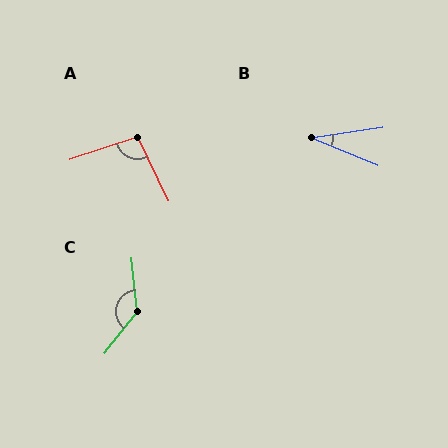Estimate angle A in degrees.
Approximately 97 degrees.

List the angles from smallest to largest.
B (31°), A (97°), C (136°).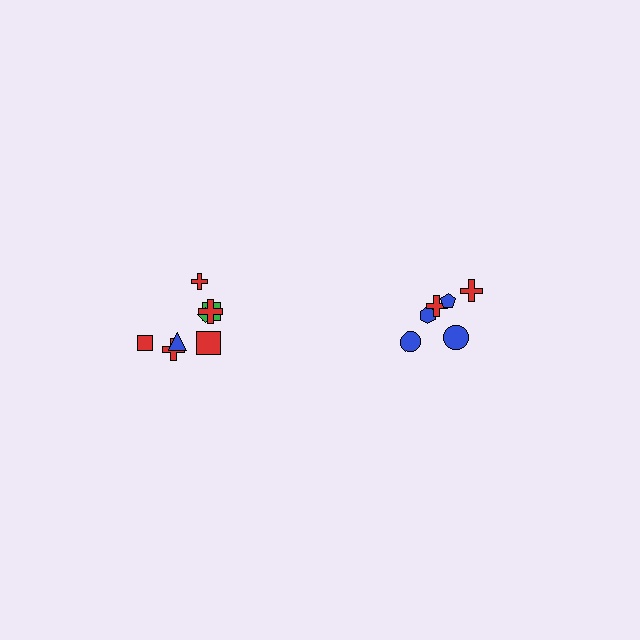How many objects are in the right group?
There are 6 objects.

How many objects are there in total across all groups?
There are 14 objects.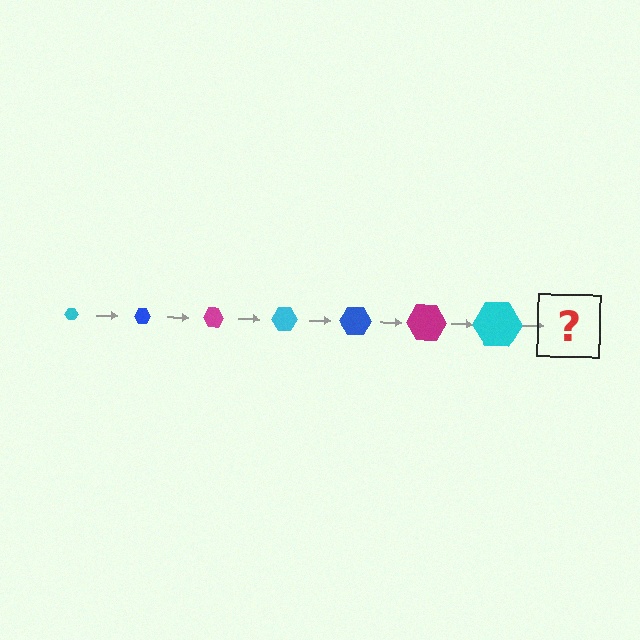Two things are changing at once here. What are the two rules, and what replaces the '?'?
The two rules are that the hexagon grows larger each step and the color cycles through cyan, blue, and magenta. The '?' should be a blue hexagon, larger than the previous one.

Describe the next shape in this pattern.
It should be a blue hexagon, larger than the previous one.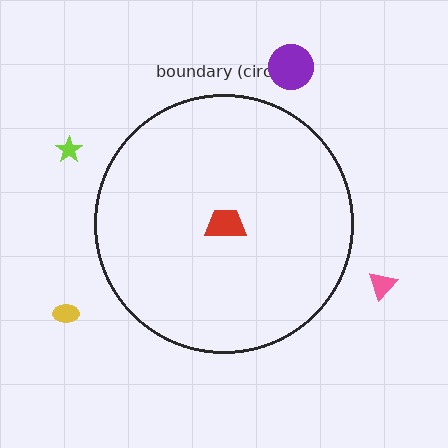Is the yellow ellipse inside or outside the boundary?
Outside.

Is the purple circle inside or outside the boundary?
Outside.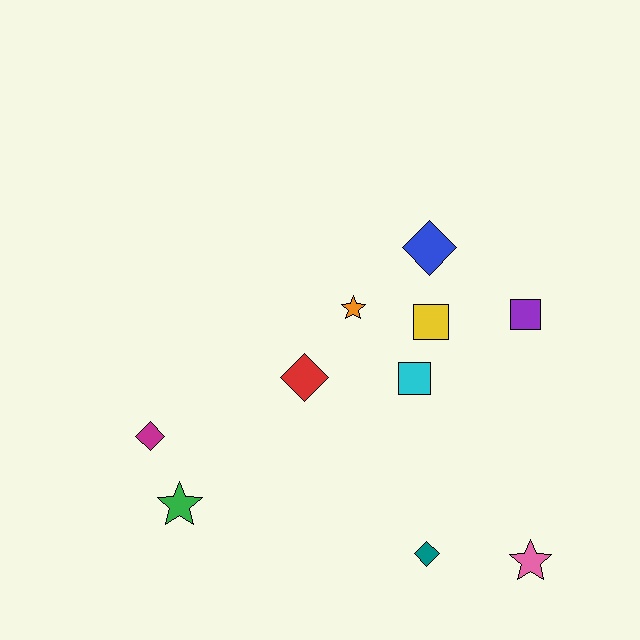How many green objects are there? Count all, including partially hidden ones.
There is 1 green object.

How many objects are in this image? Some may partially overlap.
There are 10 objects.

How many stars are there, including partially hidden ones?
There are 3 stars.